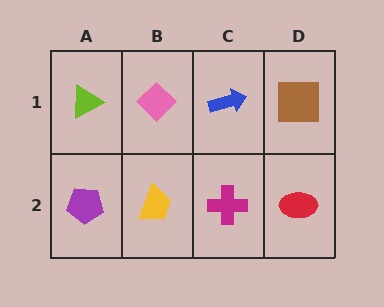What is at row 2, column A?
A purple pentagon.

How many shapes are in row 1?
4 shapes.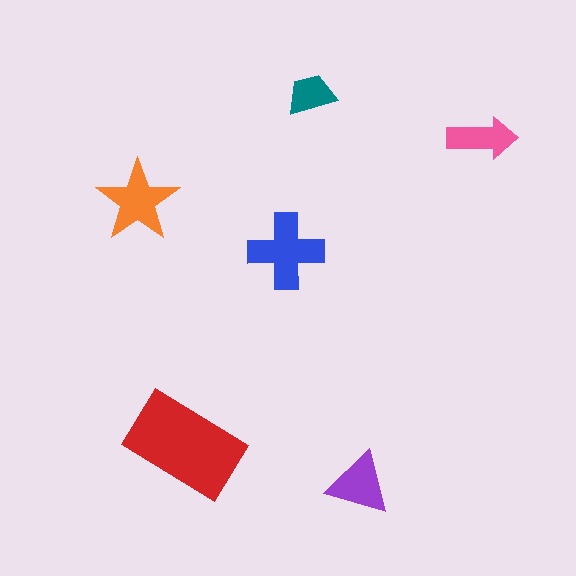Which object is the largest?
The red rectangle.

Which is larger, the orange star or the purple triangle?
The orange star.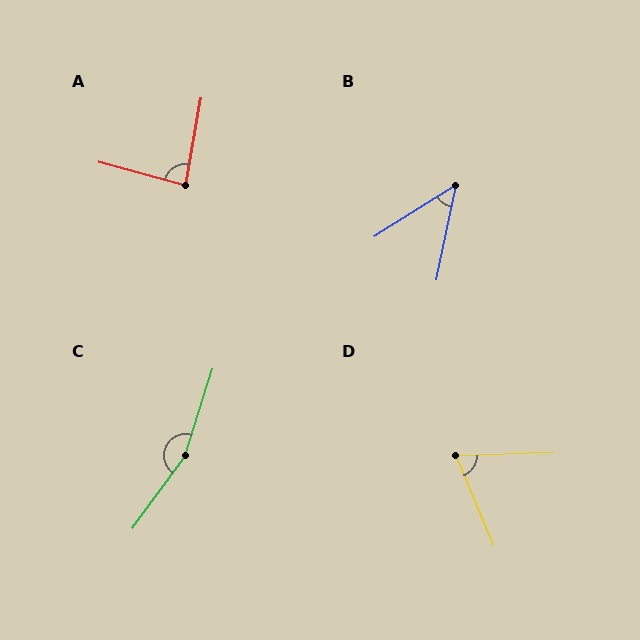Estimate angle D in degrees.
Approximately 69 degrees.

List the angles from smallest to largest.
B (46°), D (69°), A (85°), C (161°).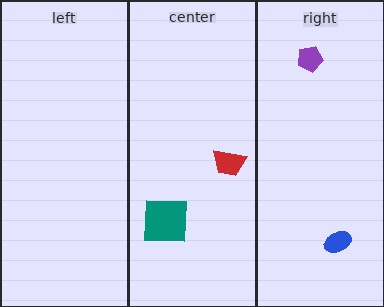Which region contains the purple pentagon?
The right region.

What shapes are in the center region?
The red trapezoid, the teal square.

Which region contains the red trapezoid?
The center region.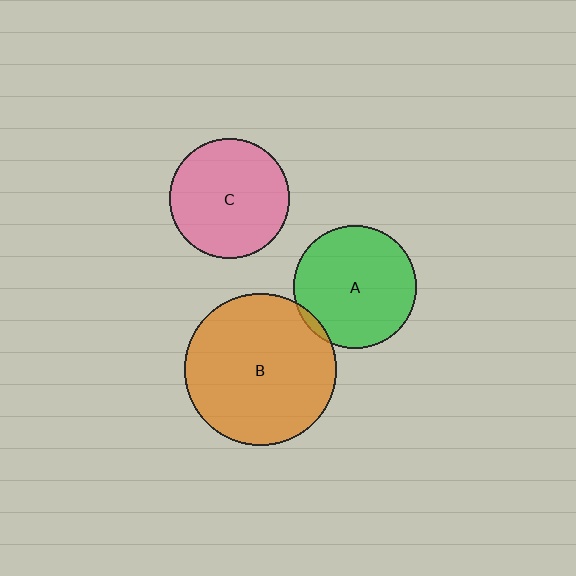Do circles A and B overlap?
Yes.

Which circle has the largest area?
Circle B (orange).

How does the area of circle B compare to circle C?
Approximately 1.6 times.